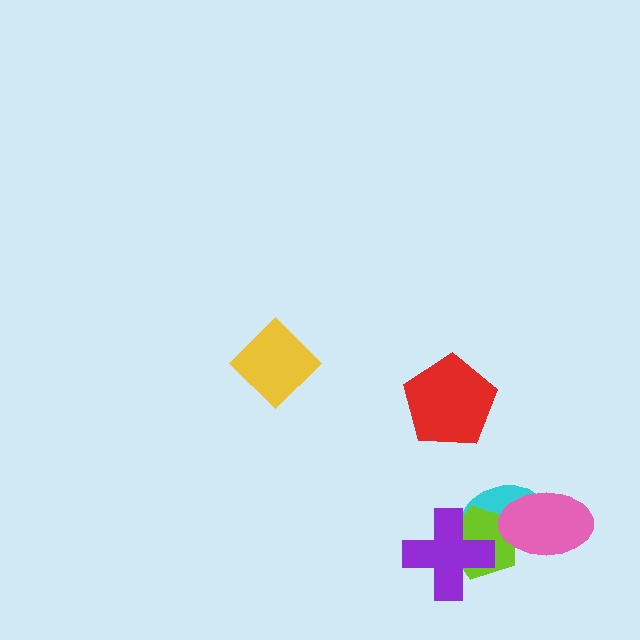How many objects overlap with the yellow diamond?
0 objects overlap with the yellow diamond.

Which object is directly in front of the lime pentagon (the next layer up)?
The pink ellipse is directly in front of the lime pentagon.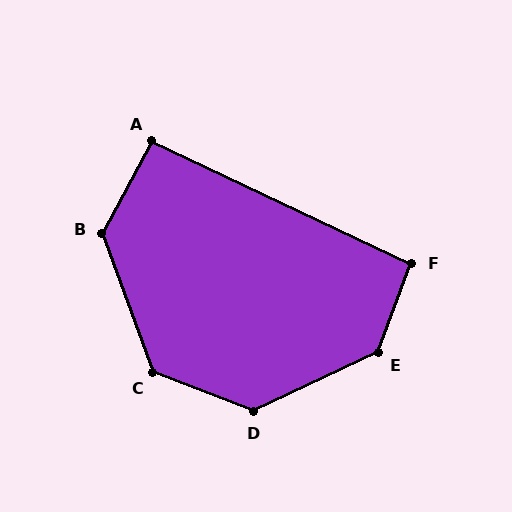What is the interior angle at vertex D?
Approximately 133 degrees (obtuse).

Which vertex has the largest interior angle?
E, at approximately 136 degrees.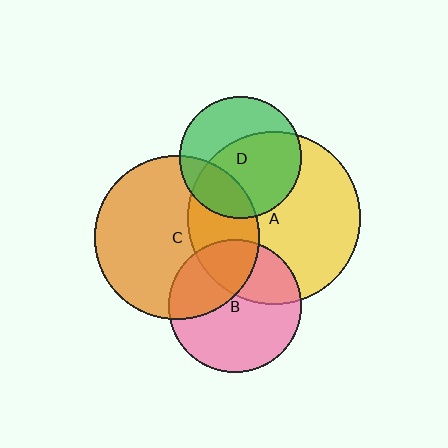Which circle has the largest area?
Circle A (yellow).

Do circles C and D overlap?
Yes.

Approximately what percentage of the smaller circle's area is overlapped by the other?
Approximately 25%.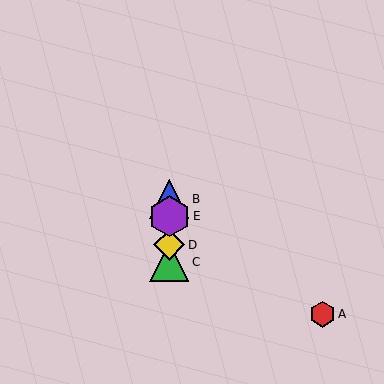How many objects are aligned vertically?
4 objects (B, C, D, E) are aligned vertically.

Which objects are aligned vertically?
Objects B, C, D, E are aligned vertically.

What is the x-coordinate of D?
Object D is at x≈169.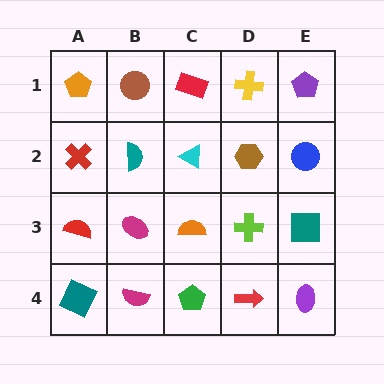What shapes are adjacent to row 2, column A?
An orange pentagon (row 1, column A), a red semicircle (row 3, column A), a teal semicircle (row 2, column B).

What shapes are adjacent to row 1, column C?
A cyan triangle (row 2, column C), a brown circle (row 1, column B), a yellow cross (row 1, column D).